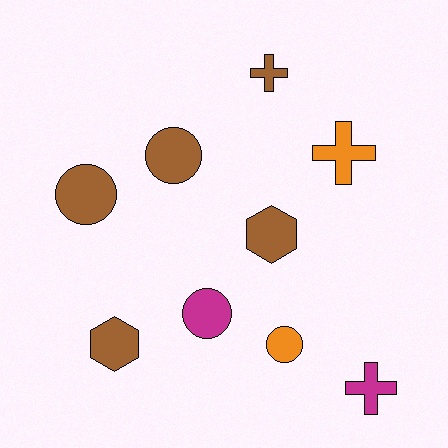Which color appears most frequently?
Brown, with 5 objects.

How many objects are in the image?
There are 9 objects.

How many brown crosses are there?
There is 1 brown cross.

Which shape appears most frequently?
Circle, with 4 objects.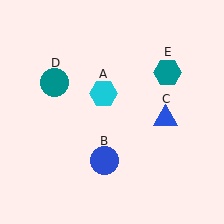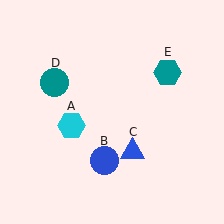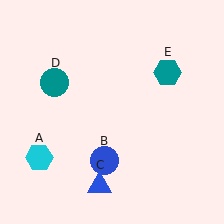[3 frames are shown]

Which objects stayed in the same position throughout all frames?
Blue circle (object B) and teal circle (object D) and teal hexagon (object E) remained stationary.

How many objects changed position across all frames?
2 objects changed position: cyan hexagon (object A), blue triangle (object C).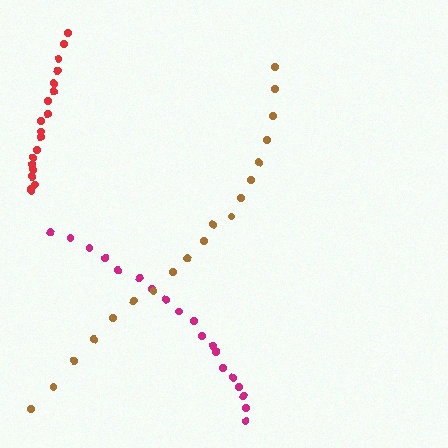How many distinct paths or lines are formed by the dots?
There are 3 distinct paths.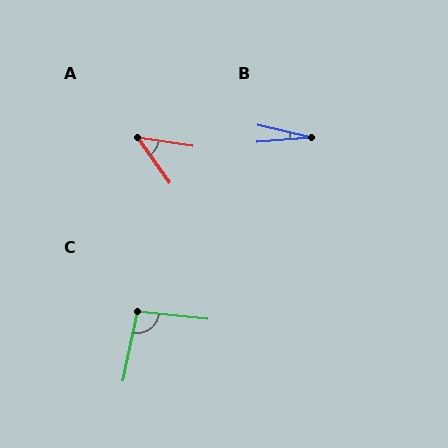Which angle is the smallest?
B, at approximately 17 degrees.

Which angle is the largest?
C, at approximately 96 degrees.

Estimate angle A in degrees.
Approximately 46 degrees.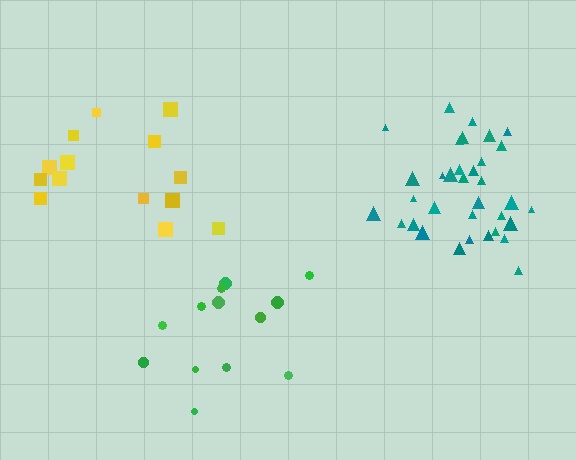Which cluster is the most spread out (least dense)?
Yellow.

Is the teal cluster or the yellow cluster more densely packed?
Teal.